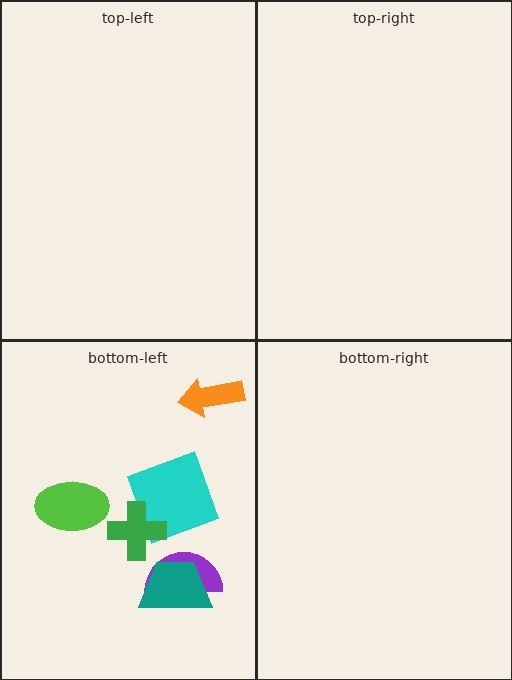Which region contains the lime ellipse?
The bottom-left region.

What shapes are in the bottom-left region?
The purple semicircle, the lime ellipse, the cyan square, the orange arrow, the teal trapezoid, the green cross.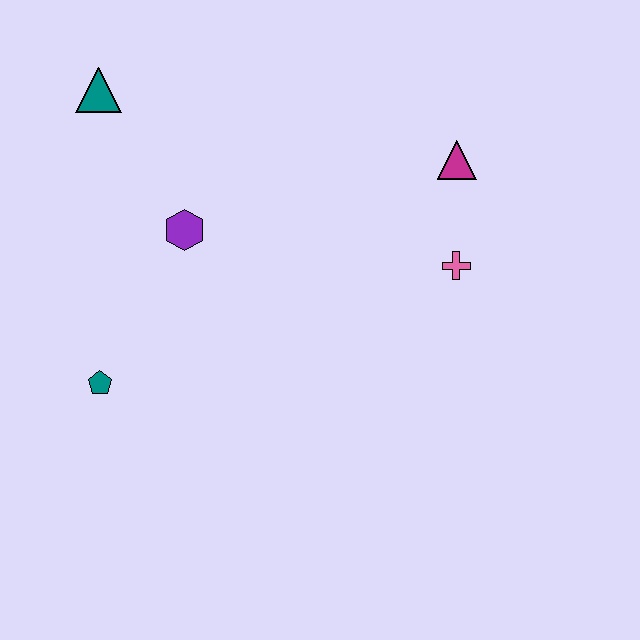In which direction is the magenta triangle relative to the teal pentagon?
The magenta triangle is to the right of the teal pentagon.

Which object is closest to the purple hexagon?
The teal triangle is closest to the purple hexagon.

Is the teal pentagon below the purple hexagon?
Yes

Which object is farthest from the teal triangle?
The pink cross is farthest from the teal triangle.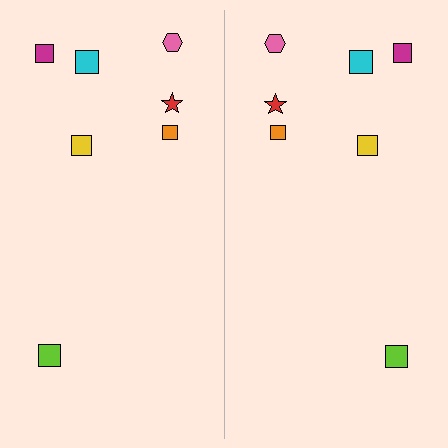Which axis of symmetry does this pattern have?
The pattern has a vertical axis of symmetry running through the center of the image.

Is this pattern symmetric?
Yes, this pattern has bilateral (reflection) symmetry.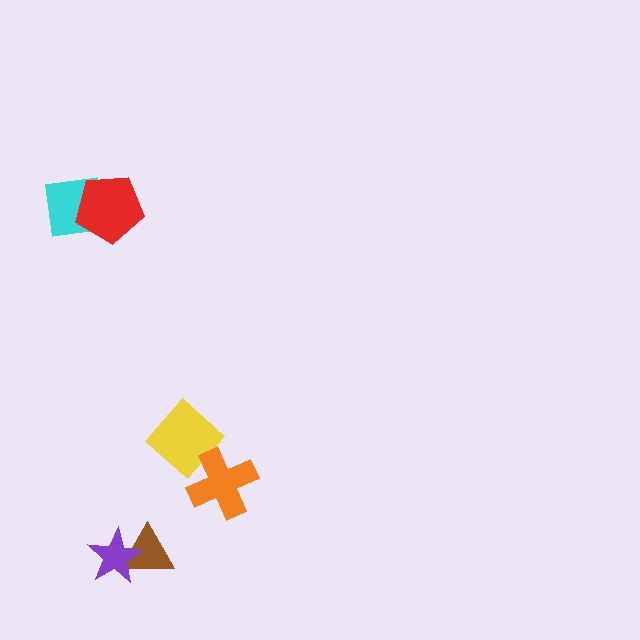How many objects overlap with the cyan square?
1 object overlaps with the cyan square.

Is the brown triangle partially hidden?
Yes, it is partially covered by another shape.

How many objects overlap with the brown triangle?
1 object overlaps with the brown triangle.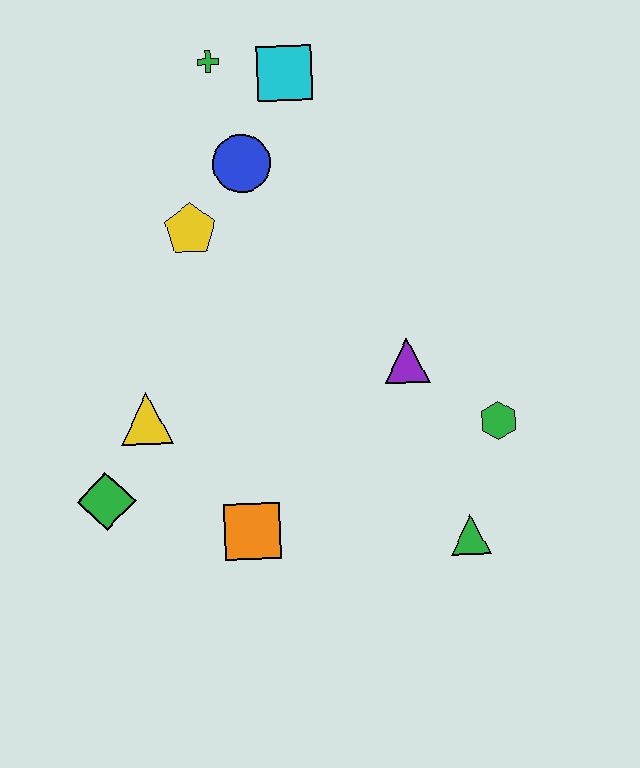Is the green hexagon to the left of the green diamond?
No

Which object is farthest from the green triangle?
The green cross is farthest from the green triangle.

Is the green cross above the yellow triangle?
Yes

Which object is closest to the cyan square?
The green cross is closest to the cyan square.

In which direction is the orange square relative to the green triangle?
The orange square is to the left of the green triangle.